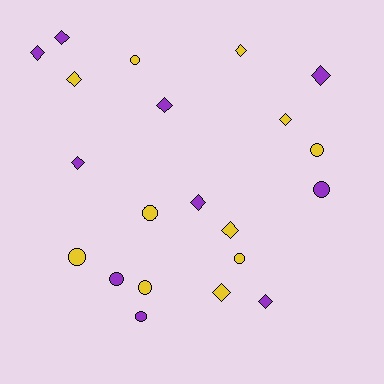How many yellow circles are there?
There are 6 yellow circles.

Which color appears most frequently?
Yellow, with 11 objects.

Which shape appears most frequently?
Diamond, with 12 objects.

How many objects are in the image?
There are 21 objects.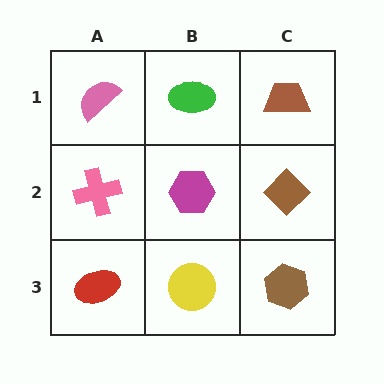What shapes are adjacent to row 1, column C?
A brown diamond (row 2, column C), a green ellipse (row 1, column B).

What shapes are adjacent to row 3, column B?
A magenta hexagon (row 2, column B), a red ellipse (row 3, column A), a brown hexagon (row 3, column C).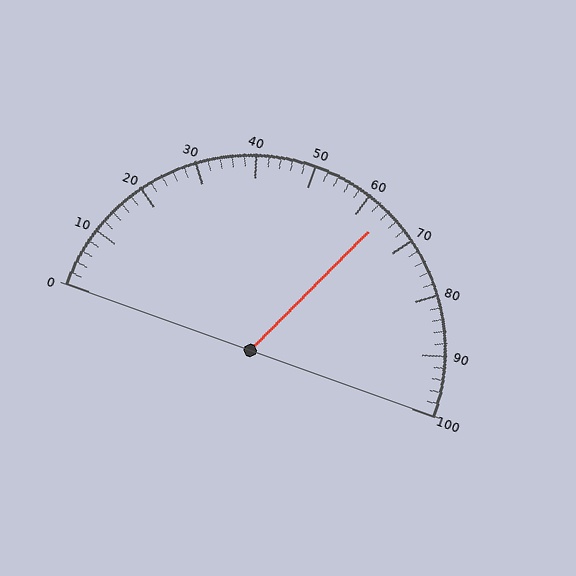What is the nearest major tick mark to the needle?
The nearest major tick mark is 60.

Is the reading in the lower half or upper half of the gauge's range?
The reading is in the upper half of the range (0 to 100).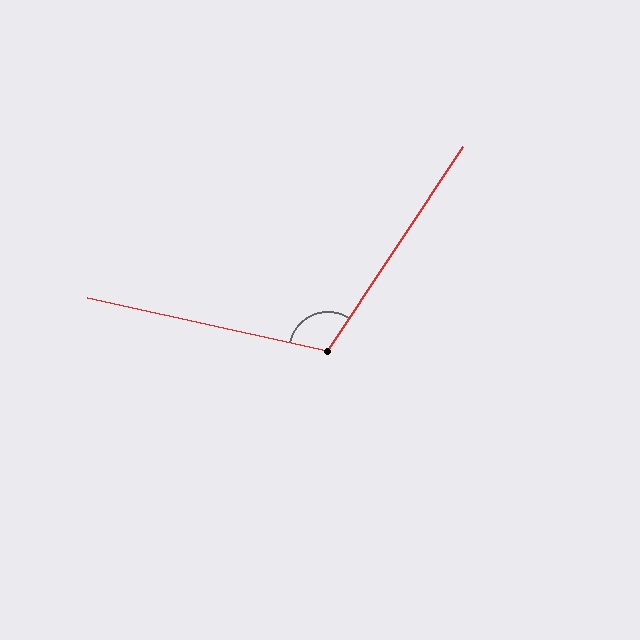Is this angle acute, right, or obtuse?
It is obtuse.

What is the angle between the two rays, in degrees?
Approximately 111 degrees.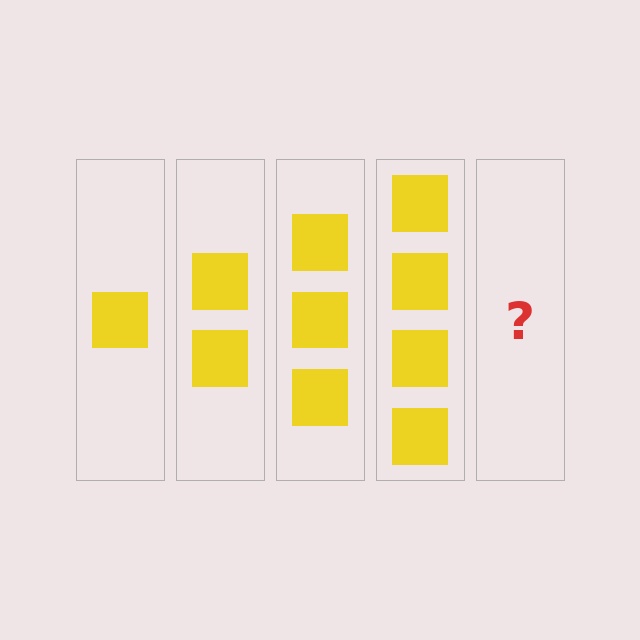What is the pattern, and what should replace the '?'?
The pattern is that each step adds one more square. The '?' should be 5 squares.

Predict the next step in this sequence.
The next step is 5 squares.